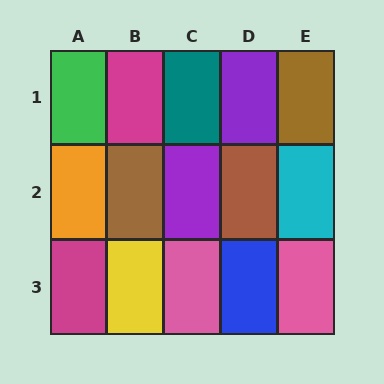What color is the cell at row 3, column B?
Yellow.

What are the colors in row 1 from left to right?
Green, magenta, teal, purple, brown.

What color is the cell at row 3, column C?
Pink.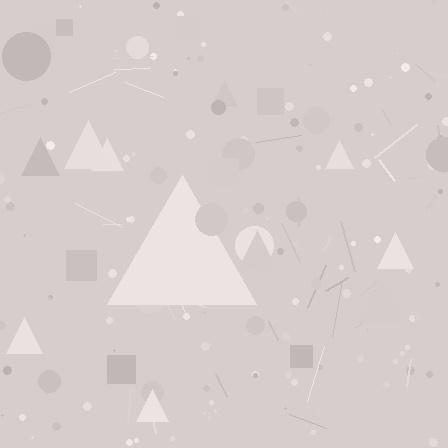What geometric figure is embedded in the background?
A triangle is embedded in the background.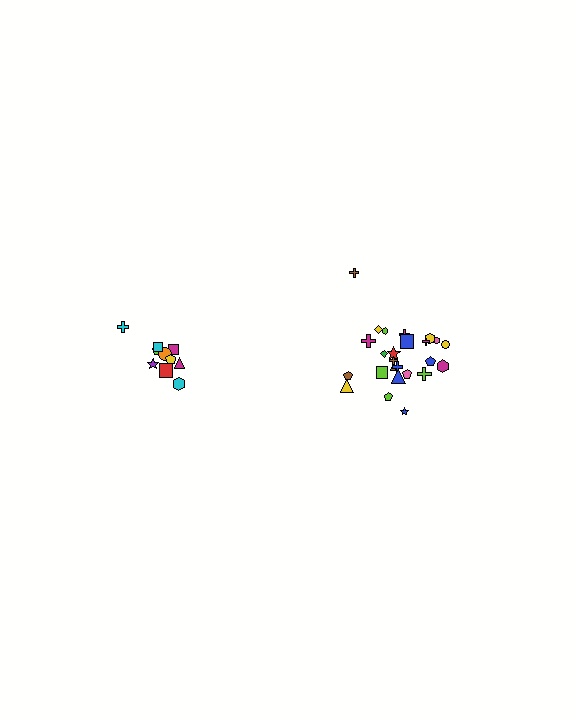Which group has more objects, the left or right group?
The right group.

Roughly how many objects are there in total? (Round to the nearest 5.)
Roughly 35 objects in total.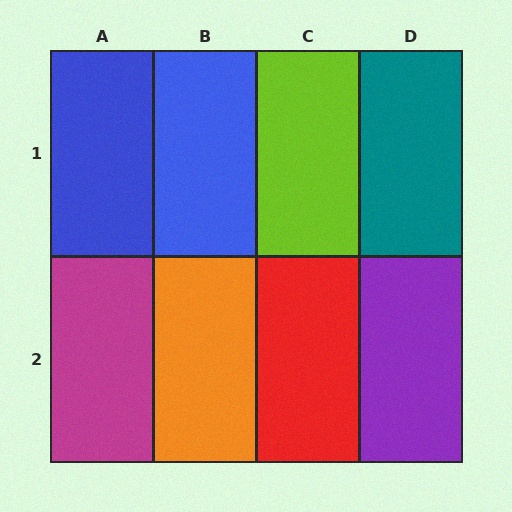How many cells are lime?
1 cell is lime.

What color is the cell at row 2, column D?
Purple.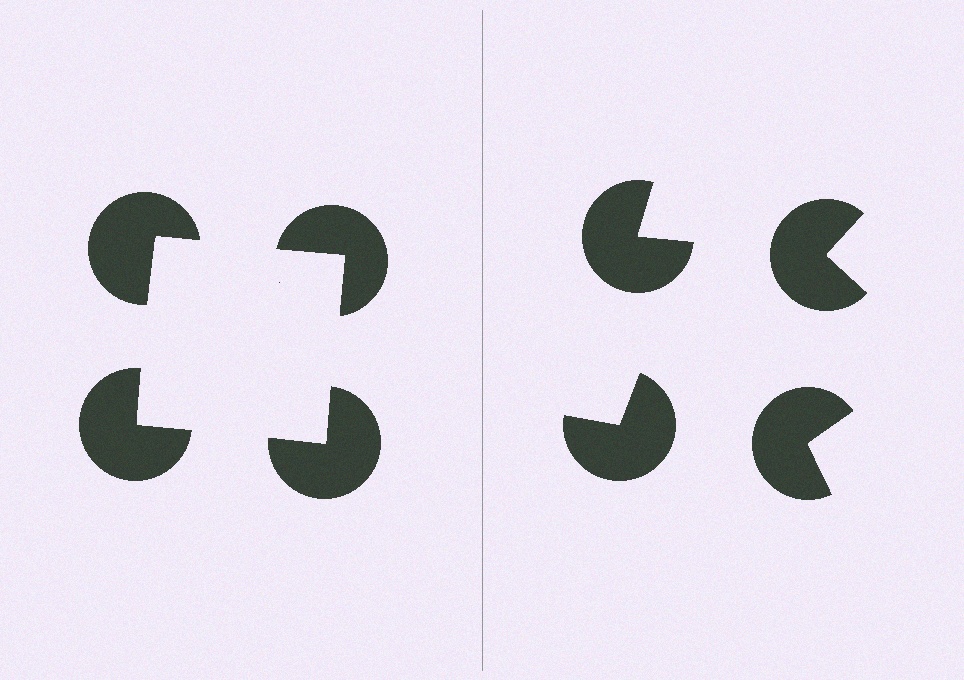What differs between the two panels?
The pac-man discs are positioned identically on both sides; only the wedge orientations differ. On the left they align to a square; on the right they are misaligned.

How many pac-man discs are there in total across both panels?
8 — 4 on each side.